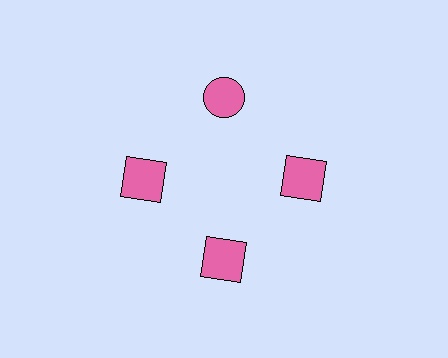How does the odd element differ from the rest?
It has a different shape: circle instead of square.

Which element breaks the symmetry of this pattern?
The pink circle at roughly the 12 o'clock position breaks the symmetry. All other shapes are pink squares.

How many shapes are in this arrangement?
There are 4 shapes arranged in a ring pattern.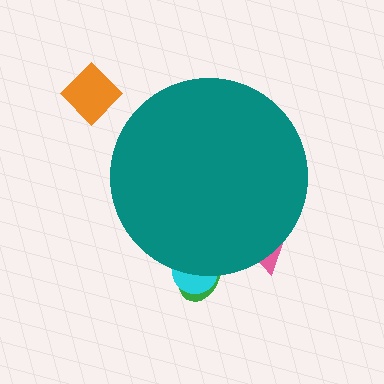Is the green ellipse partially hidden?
Yes, the green ellipse is partially hidden behind the teal circle.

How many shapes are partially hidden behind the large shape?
3 shapes are partially hidden.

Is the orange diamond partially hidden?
No, the orange diamond is fully visible.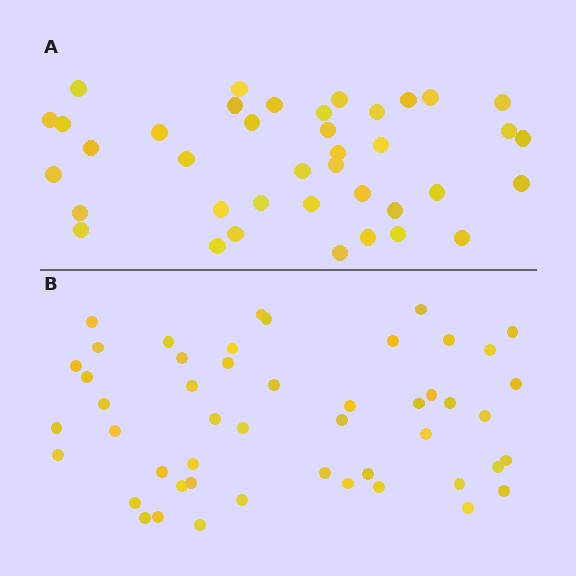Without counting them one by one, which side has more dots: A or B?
Region B (the bottom region) has more dots.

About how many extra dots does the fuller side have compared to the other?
Region B has roughly 10 or so more dots than region A.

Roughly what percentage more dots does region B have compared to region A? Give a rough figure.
About 25% more.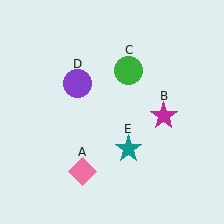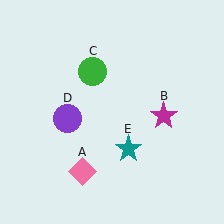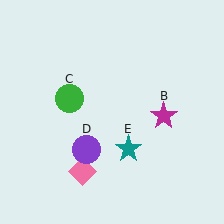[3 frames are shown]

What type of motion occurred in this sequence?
The green circle (object C), purple circle (object D) rotated counterclockwise around the center of the scene.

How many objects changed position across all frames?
2 objects changed position: green circle (object C), purple circle (object D).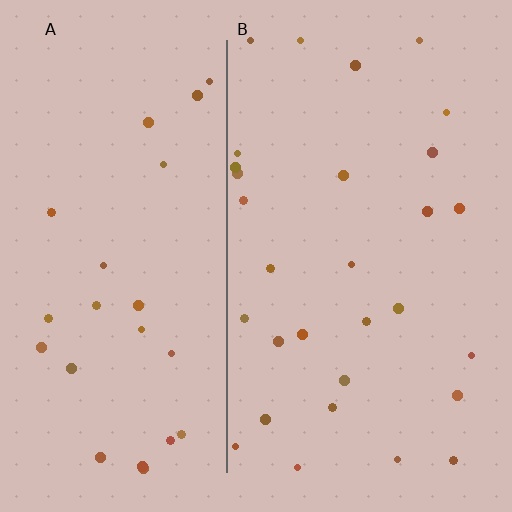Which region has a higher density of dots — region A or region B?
B (the right).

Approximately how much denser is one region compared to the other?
Approximately 1.2× — region B over region A.